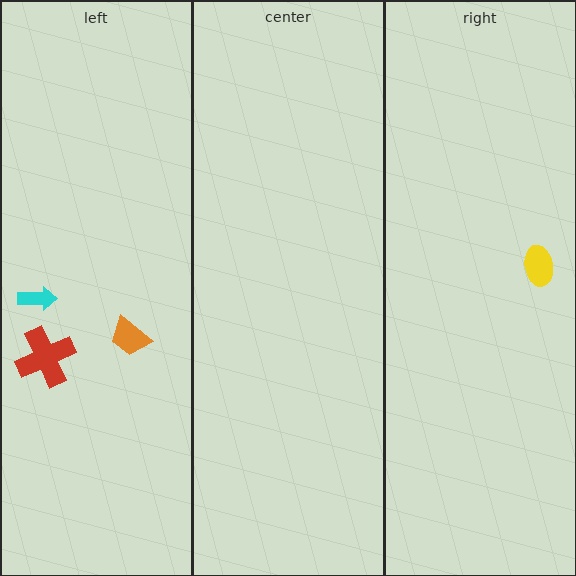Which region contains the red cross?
The left region.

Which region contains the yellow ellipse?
The right region.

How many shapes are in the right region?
1.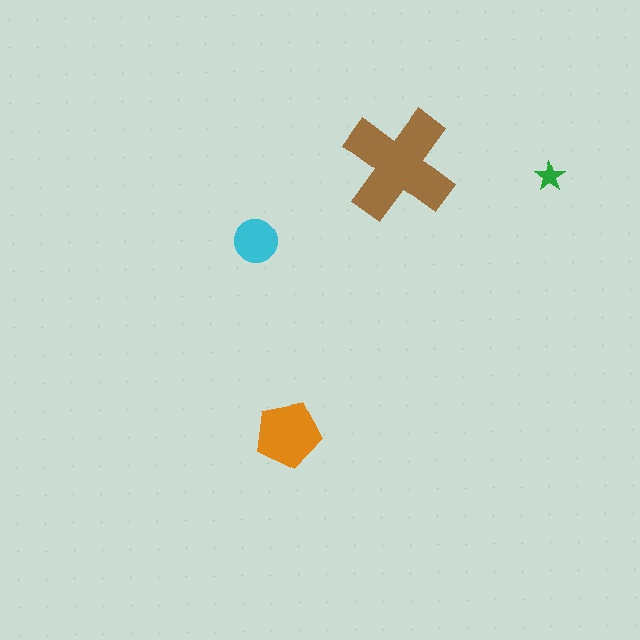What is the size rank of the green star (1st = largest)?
4th.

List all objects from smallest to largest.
The green star, the cyan circle, the orange pentagon, the brown cross.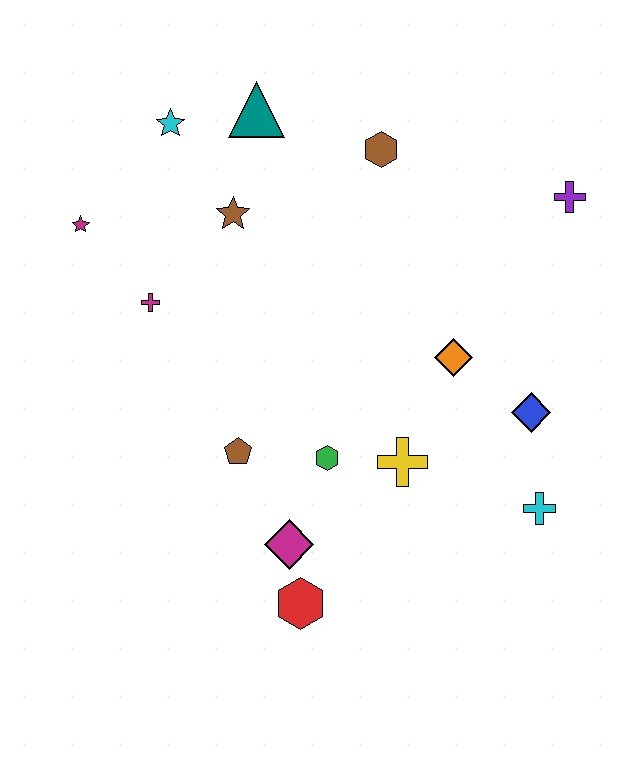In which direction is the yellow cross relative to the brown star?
The yellow cross is below the brown star.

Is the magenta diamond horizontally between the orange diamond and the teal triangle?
Yes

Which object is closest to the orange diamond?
The blue diamond is closest to the orange diamond.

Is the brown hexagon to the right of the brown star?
Yes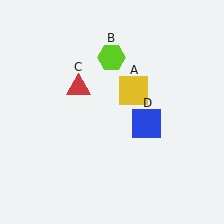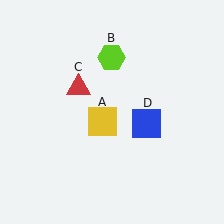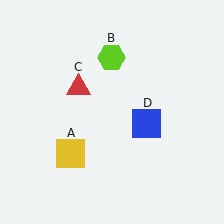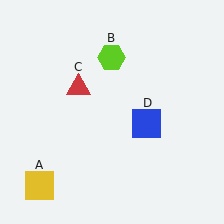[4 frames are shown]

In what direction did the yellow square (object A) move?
The yellow square (object A) moved down and to the left.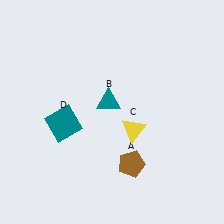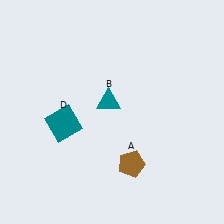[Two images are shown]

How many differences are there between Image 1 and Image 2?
There is 1 difference between the two images.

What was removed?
The yellow triangle (C) was removed in Image 2.